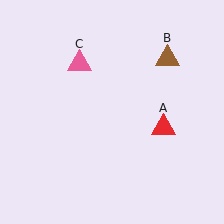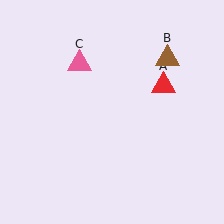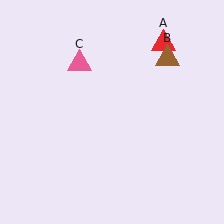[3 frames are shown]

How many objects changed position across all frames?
1 object changed position: red triangle (object A).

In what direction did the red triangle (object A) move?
The red triangle (object A) moved up.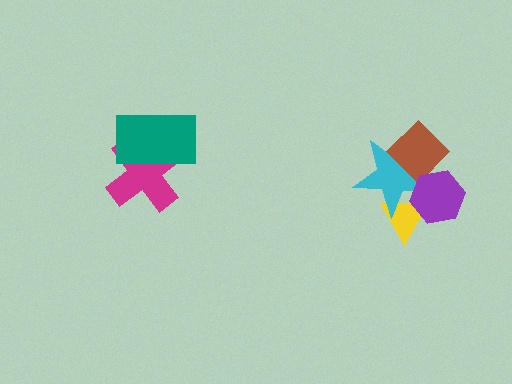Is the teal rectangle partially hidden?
No, no other shape covers it.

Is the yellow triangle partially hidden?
Yes, it is partially covered by another shape.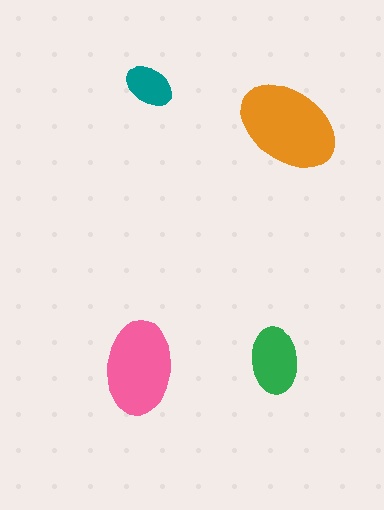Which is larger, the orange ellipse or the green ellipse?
The orange one.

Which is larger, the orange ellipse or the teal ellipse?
The orange one.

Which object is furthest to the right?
The orange ellipse is rightmost.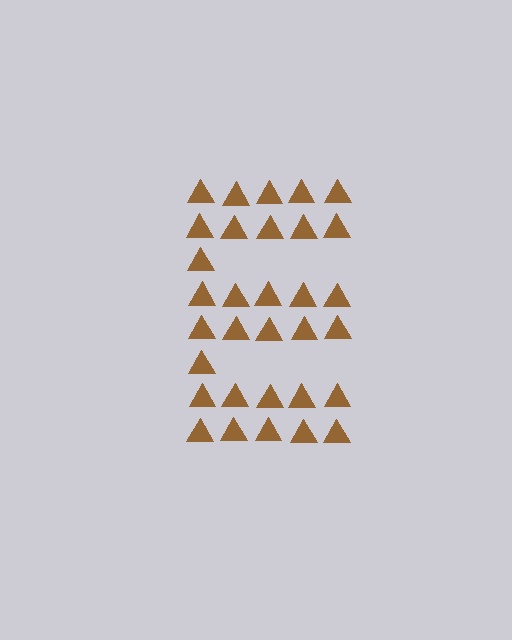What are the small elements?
The small elements are triangles.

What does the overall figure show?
The overall figure shows the letter E.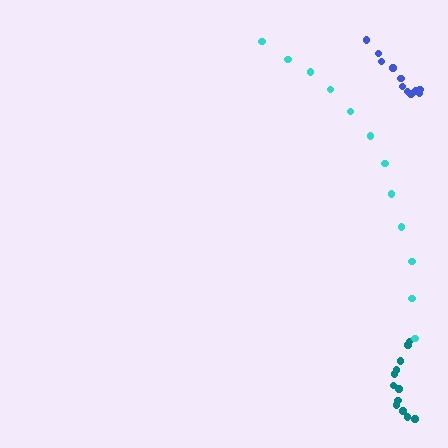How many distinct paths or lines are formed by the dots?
There are 3 distinct paths.